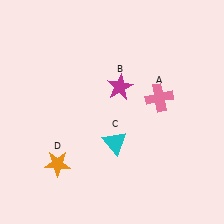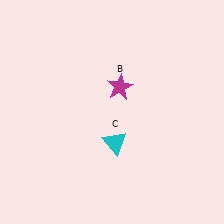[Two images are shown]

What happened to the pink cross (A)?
The pink cross (A) was removed in Image 2. It was in the top-right area of Image 1.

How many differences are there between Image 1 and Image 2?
There are 2 differences between the two images.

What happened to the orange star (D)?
The orange star (D) was removed in Image 2. It was in the bottom-left area of Image 1.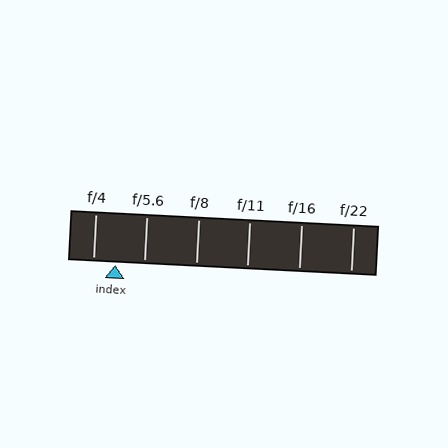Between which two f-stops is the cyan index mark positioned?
The index mark is between f/4 and f/5.6.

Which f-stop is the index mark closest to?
The index mark is closest to f/4.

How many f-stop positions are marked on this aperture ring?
There are 6 f-stop positions marked.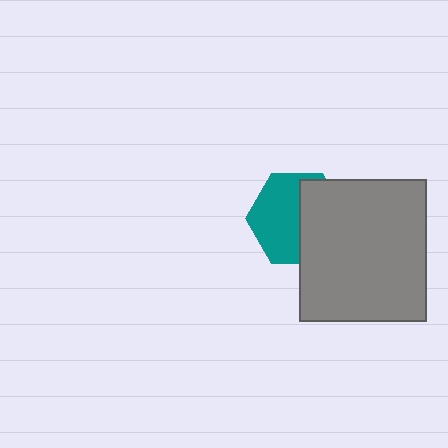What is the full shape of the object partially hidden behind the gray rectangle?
The partially hidden object is a teal hexagon.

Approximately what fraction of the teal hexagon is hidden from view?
Roughly 45% of the teal hexagon is hidden behind the gray rectangle.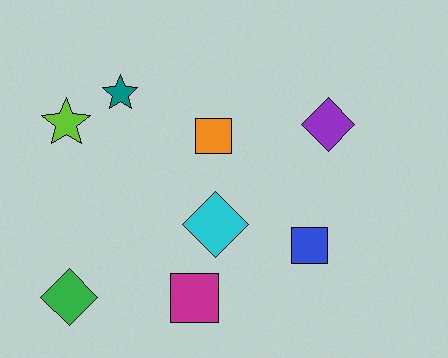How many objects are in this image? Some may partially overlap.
There are 8 objects.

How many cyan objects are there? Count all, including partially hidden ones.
There is 1 cyan object.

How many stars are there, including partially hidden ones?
There are 2 stars.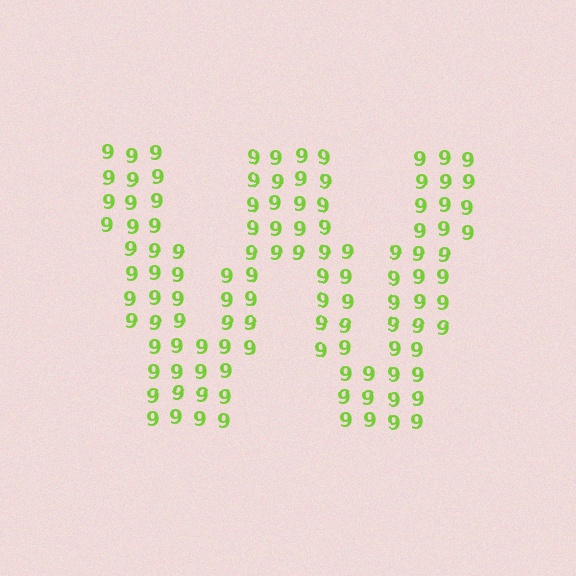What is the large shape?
The large shape is the letter W.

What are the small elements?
The small elements are digit 9's.